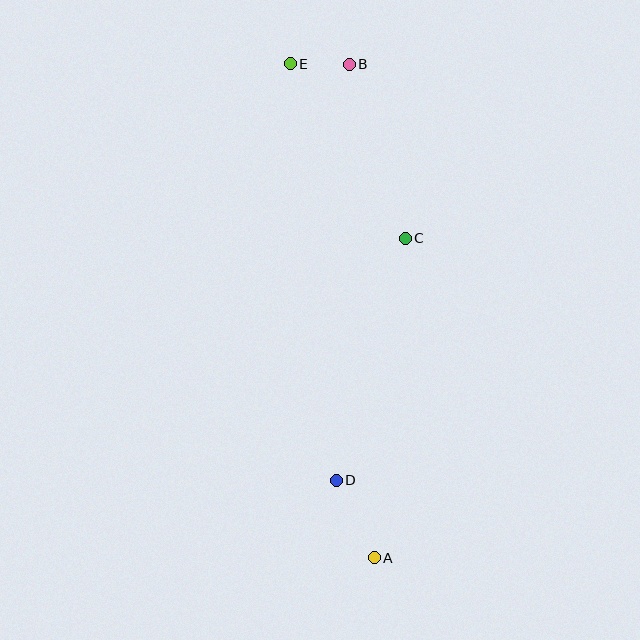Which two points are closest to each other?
Points B and E are closest to each other.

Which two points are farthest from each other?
Points A and E are farthest from each other.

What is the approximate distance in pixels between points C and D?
The distance between C and D is approximately 252 pixels.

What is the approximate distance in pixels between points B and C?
The distance between B and C is approximately 183 pixels.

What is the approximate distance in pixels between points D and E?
The distance between D and E is approximately 419 pixels.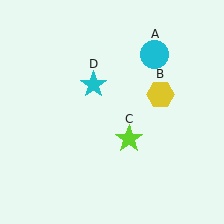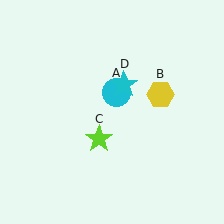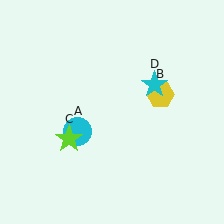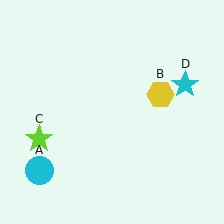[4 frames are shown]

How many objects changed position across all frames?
3 objects changed position: cyan circle (object A), lime star (object C), cyan star (object D).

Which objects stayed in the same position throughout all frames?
Yellow hexagon (object B) remained stationary.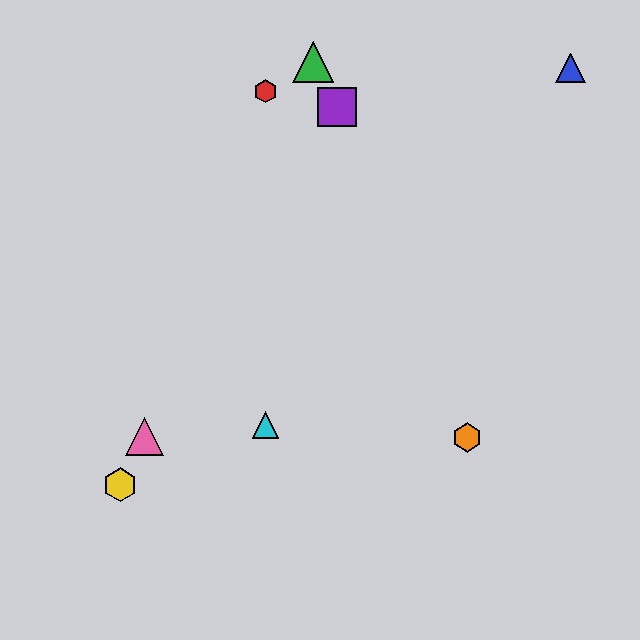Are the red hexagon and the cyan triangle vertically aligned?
Yes, both are at x≈265.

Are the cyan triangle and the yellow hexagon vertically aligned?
No, the cyan triangle is at x≈265 and the yellow hexagon is at x≈120.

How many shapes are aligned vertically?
2 shapes (the red hexagon, the cyan triangle) are aligned vertically.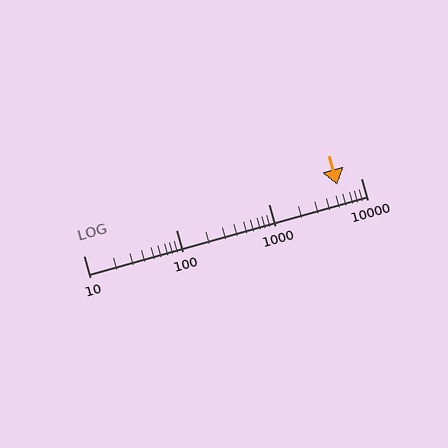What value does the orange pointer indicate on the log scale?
The pointer indicates approximately 5500.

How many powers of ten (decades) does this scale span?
The scale spans 3 decades, from 10 to 10000.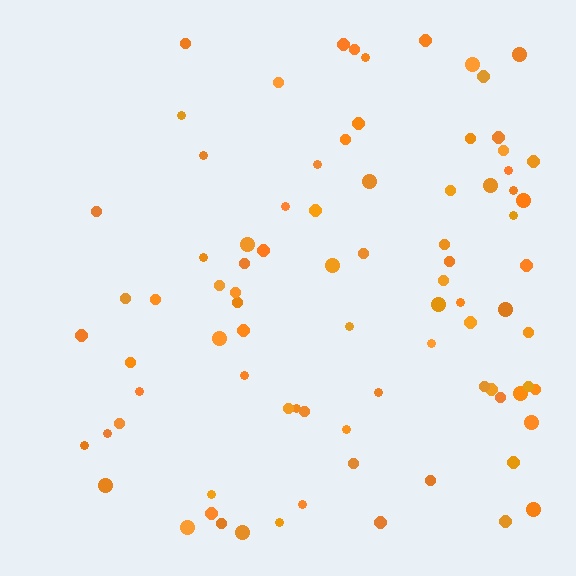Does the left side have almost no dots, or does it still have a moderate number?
Still a moderate number, just noticeably fewer than the right.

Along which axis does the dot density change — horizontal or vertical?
Horizontal.